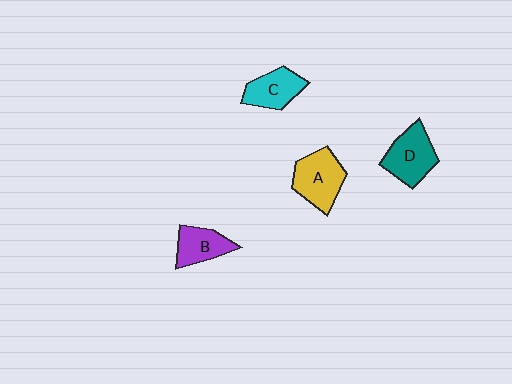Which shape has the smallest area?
Shape B (purple).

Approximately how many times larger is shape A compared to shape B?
Approximately 1.4 times.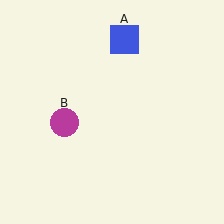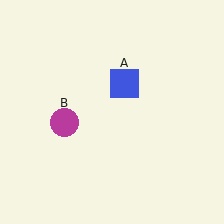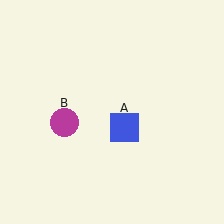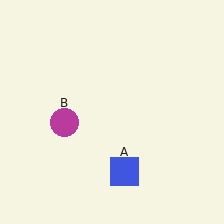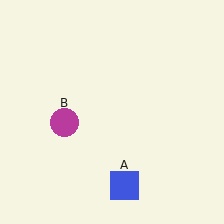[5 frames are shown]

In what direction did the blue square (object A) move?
The blue square (object A) moved down.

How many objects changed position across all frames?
1 object changed position: blue square (object A).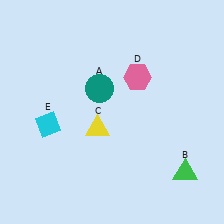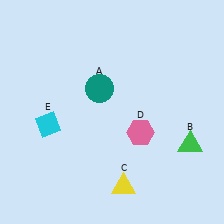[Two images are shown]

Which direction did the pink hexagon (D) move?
The pink hexagon (D) moved down.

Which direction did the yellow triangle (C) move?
The yellow triangle (C) moved down.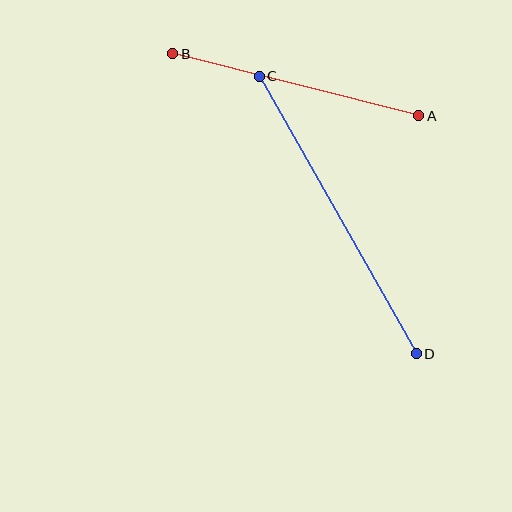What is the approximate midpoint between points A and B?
The midpoint is at approximately (296, 85) pixels.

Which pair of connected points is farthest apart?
Points C and D are farthest apart.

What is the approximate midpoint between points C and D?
The midpoint is at approximately (338, 215) pixels.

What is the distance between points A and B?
The distance is approximately 254 pixels.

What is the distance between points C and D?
The distance is approximately 319 pixels.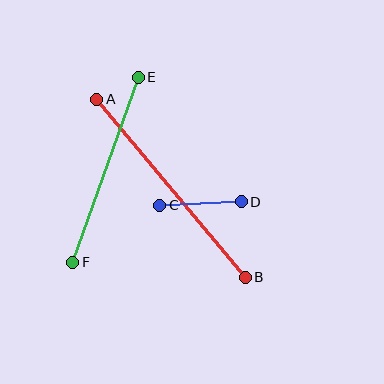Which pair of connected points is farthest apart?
Points A and B are farthest apart.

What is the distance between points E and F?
The distance is approximately 196 pixels.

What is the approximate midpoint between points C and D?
The midpoint is at approximately (201, 203) pixels.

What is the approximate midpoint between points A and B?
The midpoint is at approximately (171, 188) pixels.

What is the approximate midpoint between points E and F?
The midpoint is at approximately (105, 170) pixels.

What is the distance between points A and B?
The distance is approximately 232 pixels.